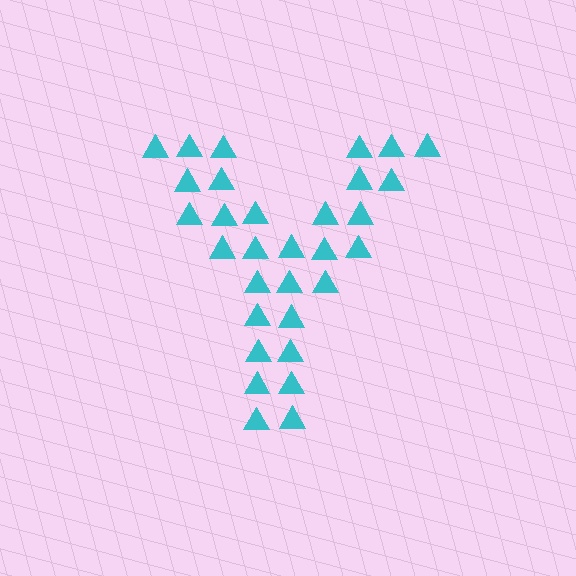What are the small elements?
The small elements are triangles.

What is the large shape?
The large shape is the letter Y.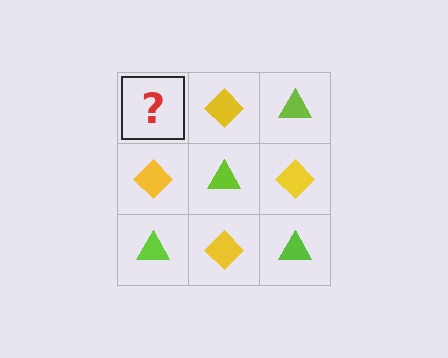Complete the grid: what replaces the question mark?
The question mark should be replaced with a lime triangle.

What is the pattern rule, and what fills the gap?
The rule is that it alternates lime triangle and yellow diamond in a checkerboard pattern. The gap should be filled with a lime triangle.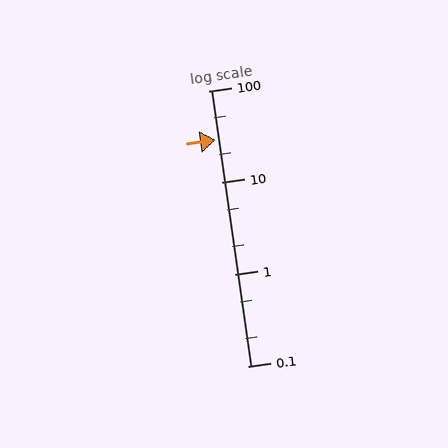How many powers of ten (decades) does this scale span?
The scale spans 3 decades, from 0.1 to 100.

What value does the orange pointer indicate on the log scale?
The pointer indicates approximately 29.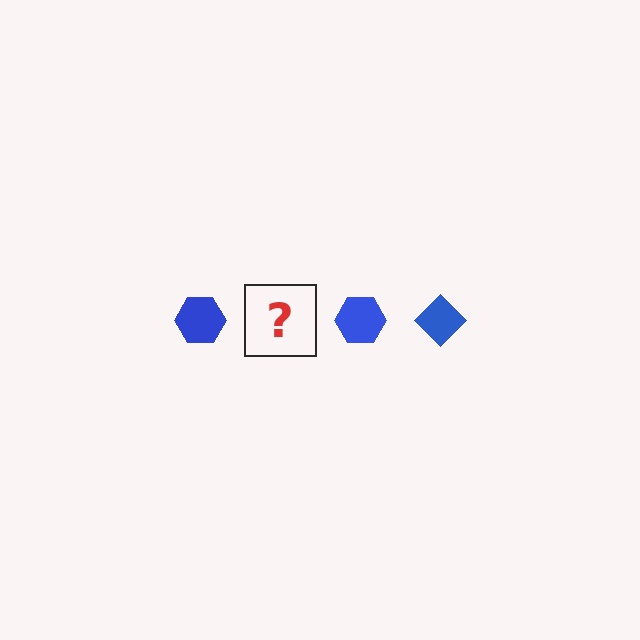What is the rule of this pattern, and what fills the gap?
The rule is that the pattern cycles through hexagon, diamond shapes in blue. The gap should be filled with a blue diamond.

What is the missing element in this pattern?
The missing element is a blue diamond.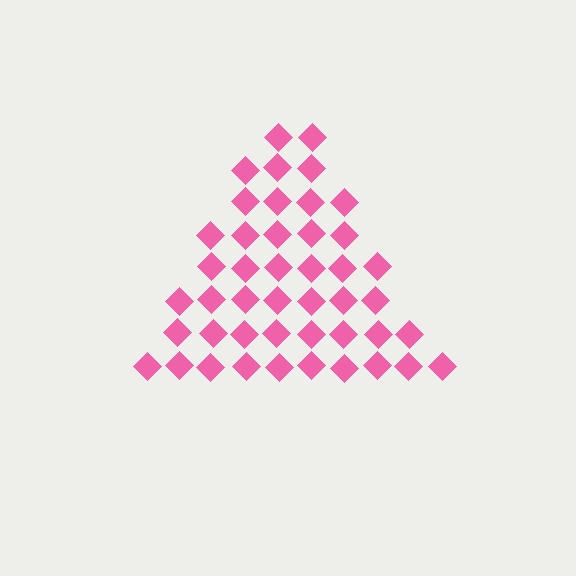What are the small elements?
The small elements are diamonds.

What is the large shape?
The large shape is a triangle.